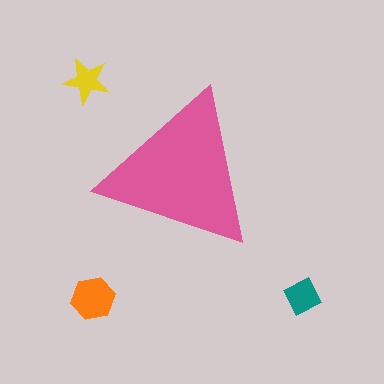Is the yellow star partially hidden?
No, the yellow star is fully visible.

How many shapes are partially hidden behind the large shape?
0 shapes are partially hidden.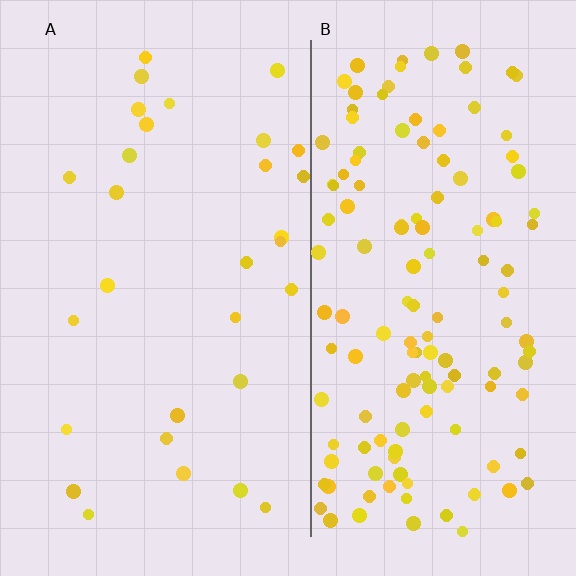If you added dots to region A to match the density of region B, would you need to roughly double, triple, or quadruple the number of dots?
Approximately quadruple.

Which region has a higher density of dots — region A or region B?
B (the right).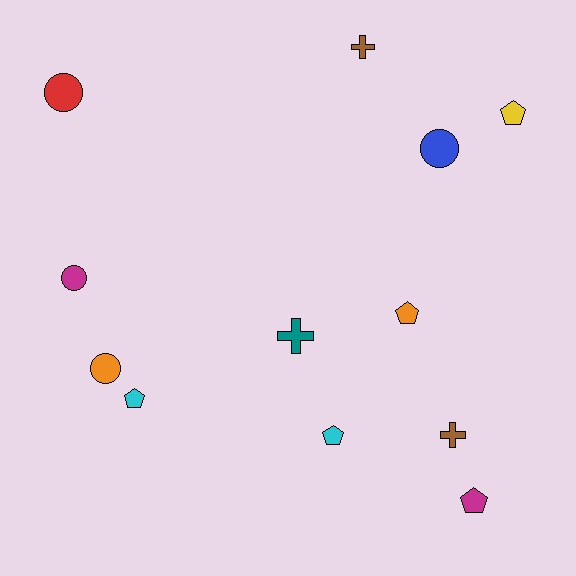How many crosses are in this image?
There are 3 crosses.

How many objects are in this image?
There are 12 objects.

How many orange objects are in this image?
There are 2 orange objects.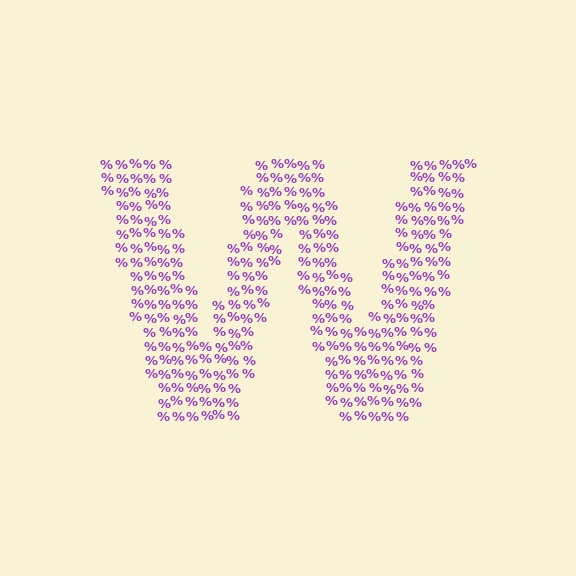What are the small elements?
The small elements are percent signs.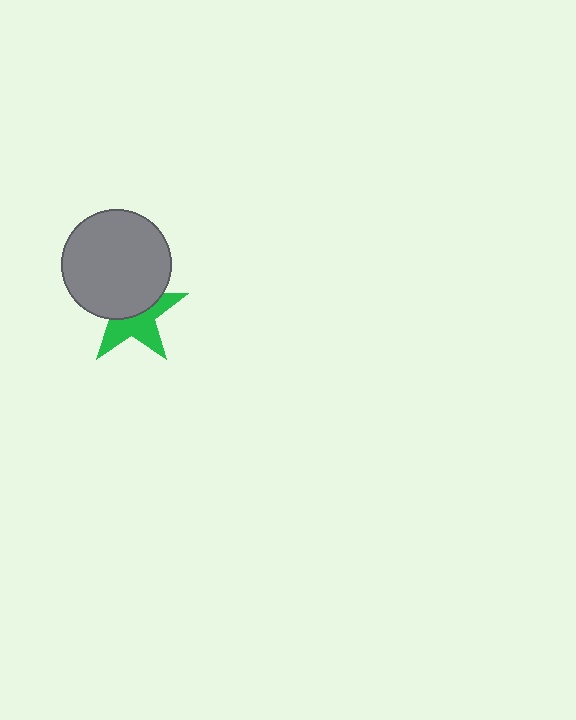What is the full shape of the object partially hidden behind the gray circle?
The partially hidden object is a green star.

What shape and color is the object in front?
The object in front is a gray circle.